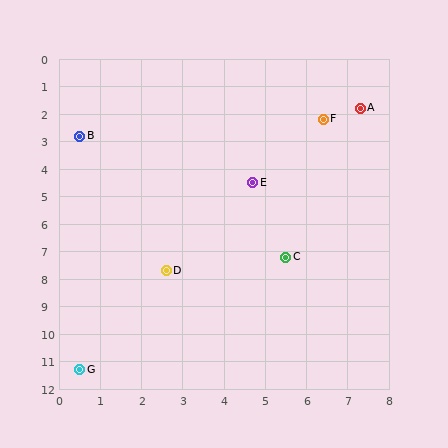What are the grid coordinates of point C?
Point C is at approximately (5.5, 7.2).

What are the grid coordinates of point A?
Point A is at approximately (7.3, 1.8).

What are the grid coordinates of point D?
Point D is at approximately (2.6, 7.7).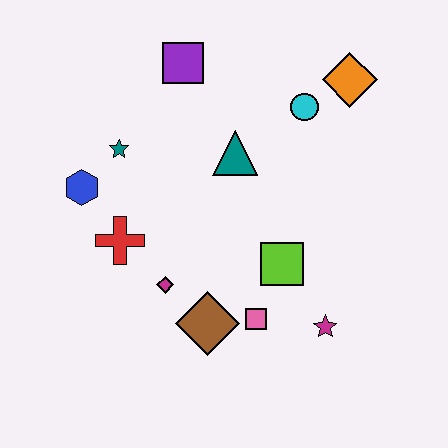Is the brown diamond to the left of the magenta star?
Yes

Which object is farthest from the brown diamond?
The orange diamond is farthest from the brown diamond.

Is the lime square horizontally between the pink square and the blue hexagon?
No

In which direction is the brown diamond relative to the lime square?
The brown diamond is to the left of the lime square.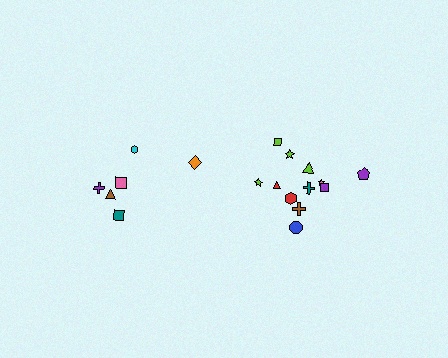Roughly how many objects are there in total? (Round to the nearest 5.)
Roughly 20 objects in total.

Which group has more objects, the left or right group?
The right group.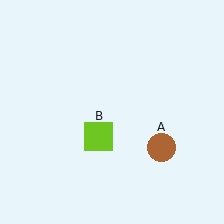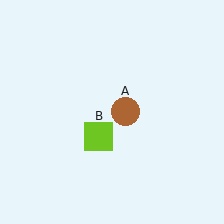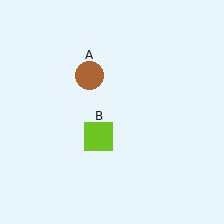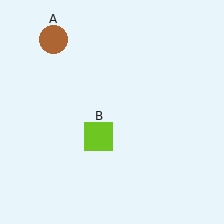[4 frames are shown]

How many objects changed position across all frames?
1 object changed position: brown circle (object A).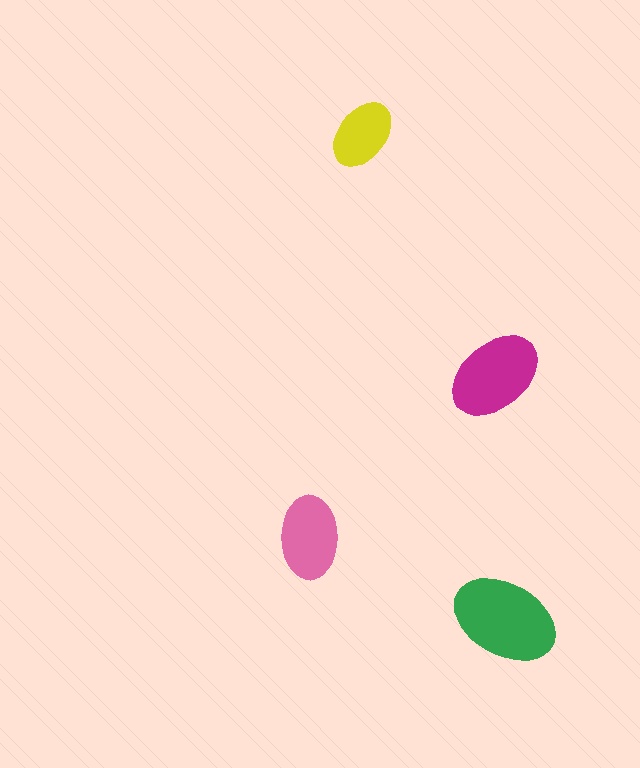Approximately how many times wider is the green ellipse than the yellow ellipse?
About 1.5 times wider.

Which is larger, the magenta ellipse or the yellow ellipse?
The magenta one.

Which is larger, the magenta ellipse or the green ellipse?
The green one.